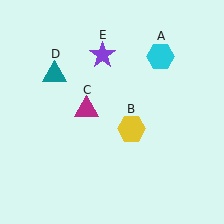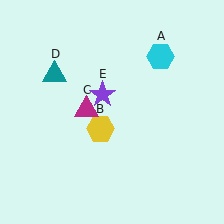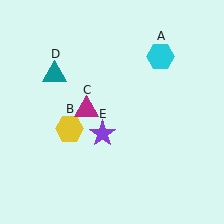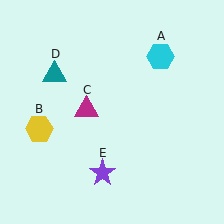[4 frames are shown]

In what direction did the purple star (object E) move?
The purple star (object E) moved down.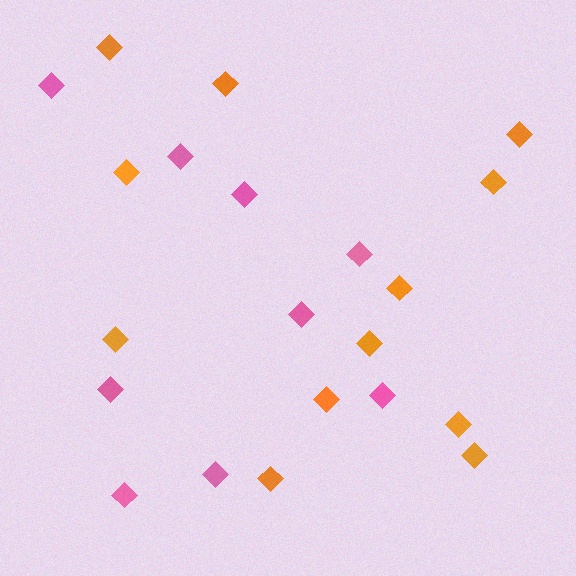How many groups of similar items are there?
There are 2 groups: one group of pink diamonds (9) and one group of orange diamonds (12).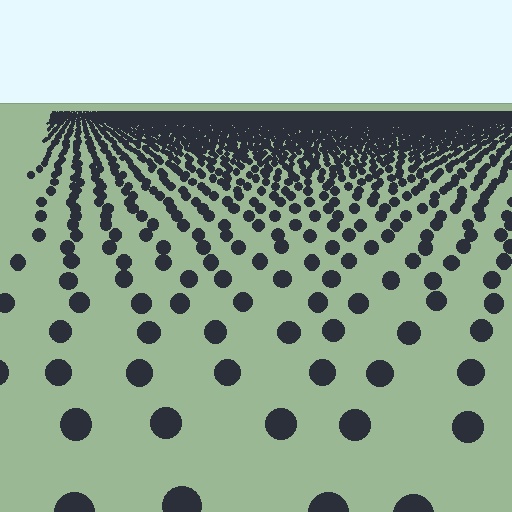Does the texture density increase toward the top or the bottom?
Density increases toward the top.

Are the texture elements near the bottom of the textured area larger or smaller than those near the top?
Larger. Near the bottom, elements are closer to the viewer and appear at a bigger on-screen size.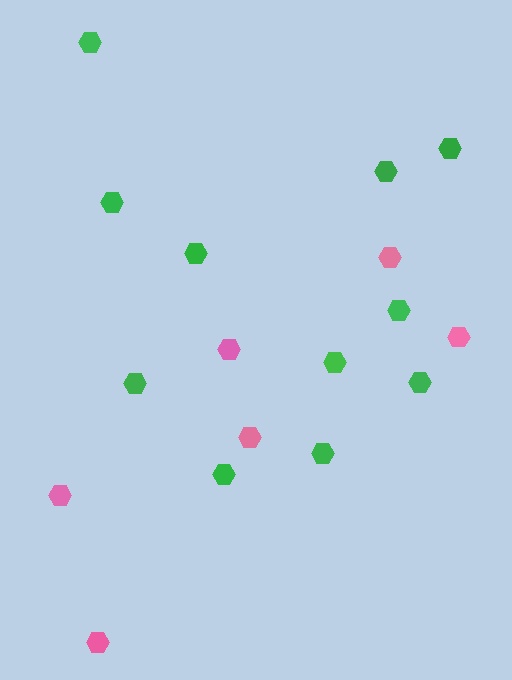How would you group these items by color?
There are 2 groups: one group of pink hexagons (6) and one group of green hexagons (11).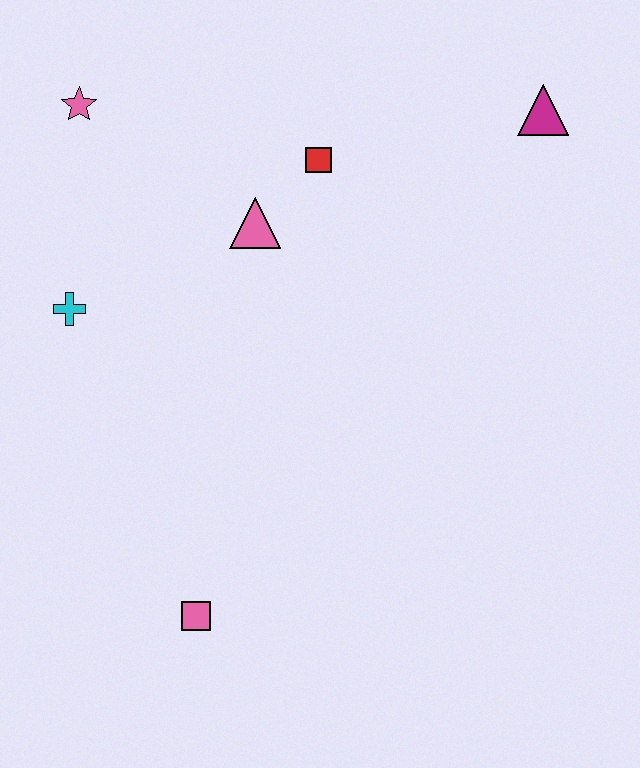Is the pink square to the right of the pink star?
Yes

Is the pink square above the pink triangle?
No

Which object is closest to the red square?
The pink triangle is closest to the red square.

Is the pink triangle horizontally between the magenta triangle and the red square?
No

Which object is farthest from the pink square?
The magenta triangle is farthest from the pink square.